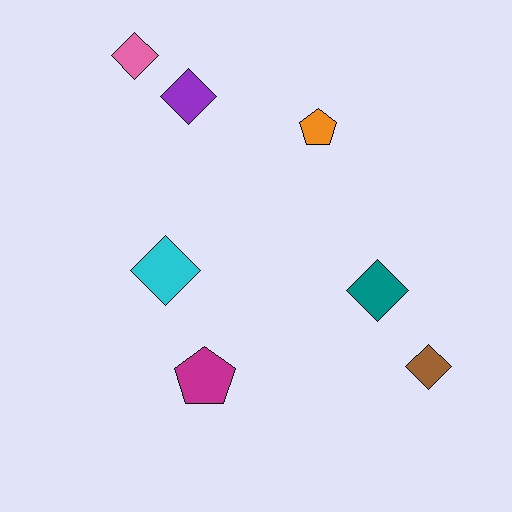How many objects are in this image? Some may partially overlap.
There are 7 objects.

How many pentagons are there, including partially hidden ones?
There are 2 pentagons.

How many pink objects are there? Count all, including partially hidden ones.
There is 1 pink object.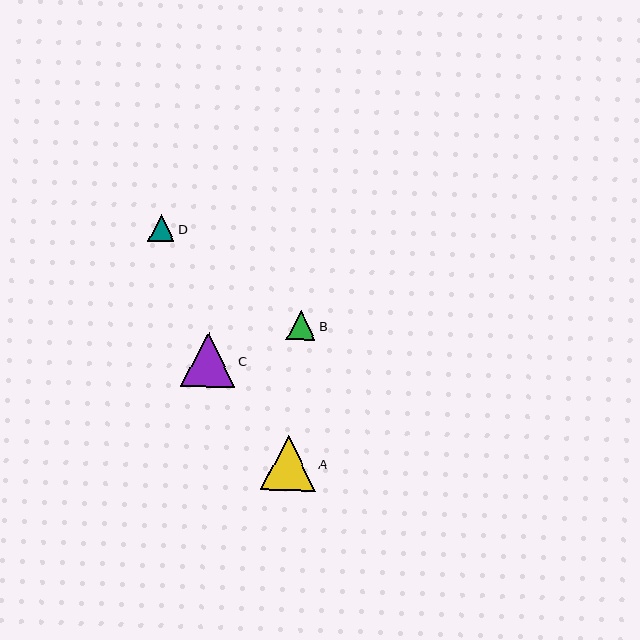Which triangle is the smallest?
Triangle D is the smallest with a size of approximately 26 pixels.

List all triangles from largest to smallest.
From largest to smallest: A, C, B, D.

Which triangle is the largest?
Triangle A is the largest with a size of approximately 55 pixels.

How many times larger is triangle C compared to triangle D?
Triangle C is approximately 2.1 times the size of triangle D.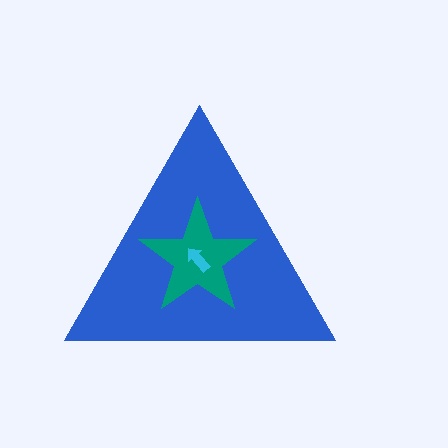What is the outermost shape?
The blue triangle.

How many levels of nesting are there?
3.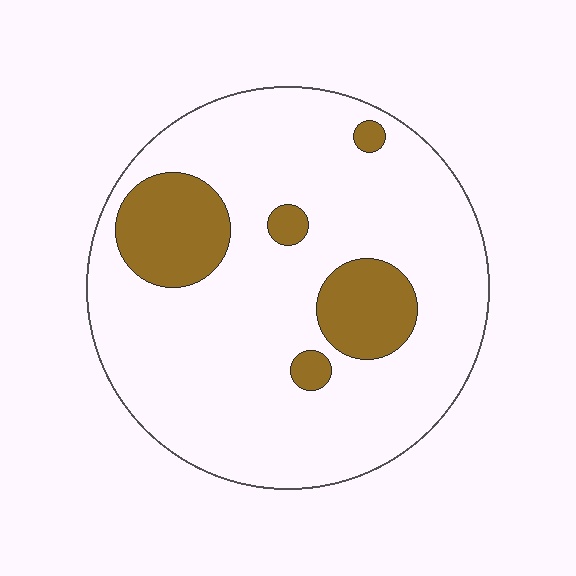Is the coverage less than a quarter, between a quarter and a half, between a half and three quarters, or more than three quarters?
Less than a quarter.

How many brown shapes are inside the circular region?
5.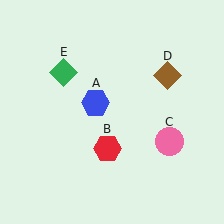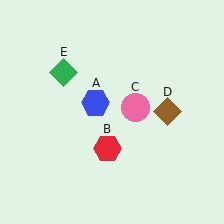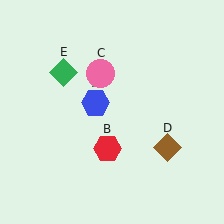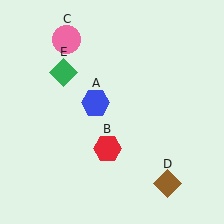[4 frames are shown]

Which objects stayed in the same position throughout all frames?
Blue hexagon (object A) and red hexagon (object B) and green diamond (object E) remained stationary.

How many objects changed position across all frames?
2 objects changed position: pink circle (object C), brown diamond (object D).